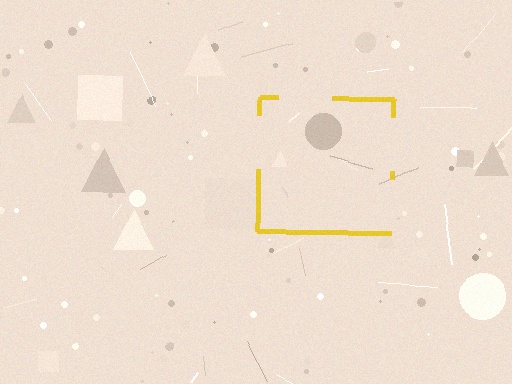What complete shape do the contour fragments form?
The contour fragments form a square.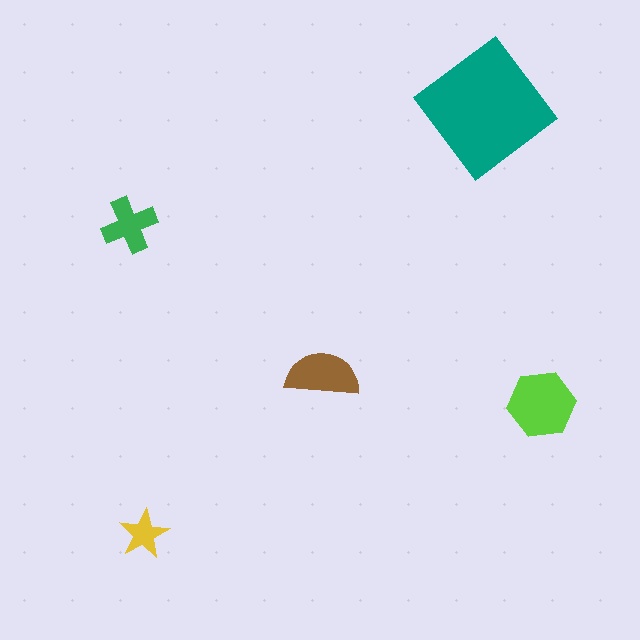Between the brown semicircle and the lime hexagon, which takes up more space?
The lime hexagon.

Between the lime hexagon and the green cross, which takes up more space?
The lime hexagon.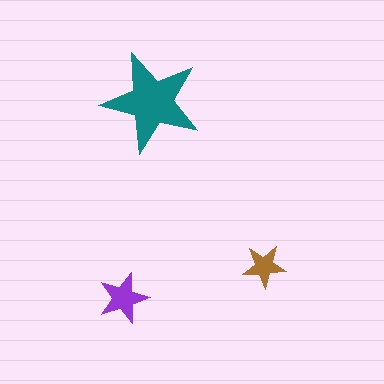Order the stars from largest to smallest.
the teal one, the purple one, the brown one.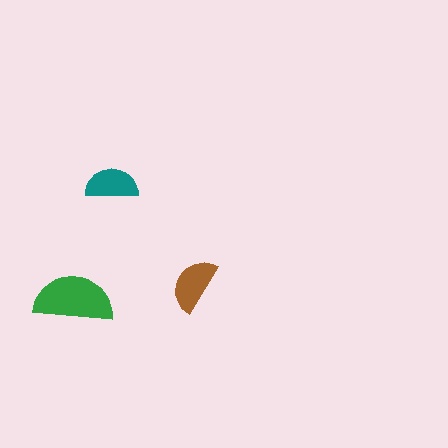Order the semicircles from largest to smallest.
the green one, the brown one, the teal one.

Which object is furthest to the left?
The green semicircle is leftmost.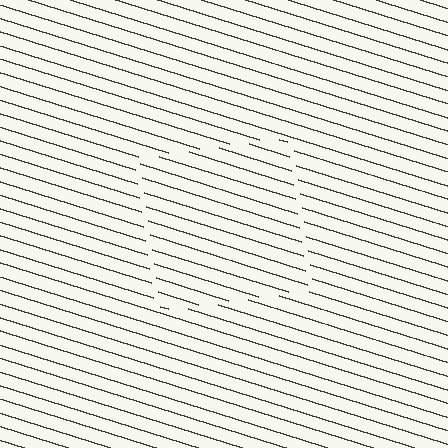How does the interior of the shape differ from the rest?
The interior of the shape contains the same grating, shifted by half a period — the contour is defined by the phase discontinuity where line-ends from the inner and outer gratings abut.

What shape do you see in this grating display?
An illusory square. The interior of the shape contains the same grating, shifted by half a period — the contour is defined by the phase discontinuity where line-ends from the inner and outer gratings abut.